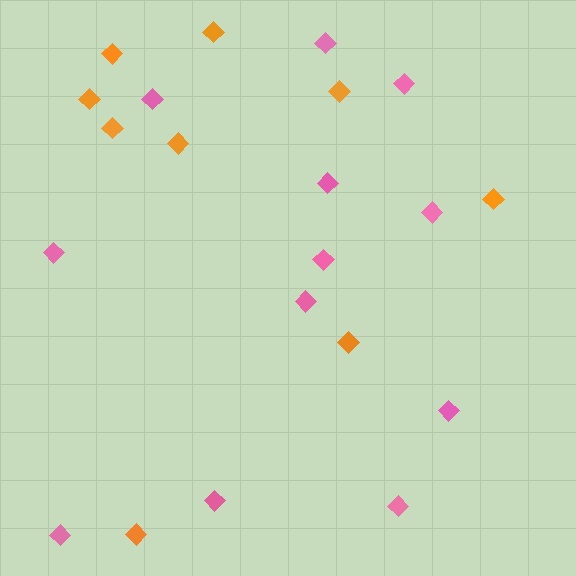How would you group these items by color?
There are 2 groups: one group of orange diamonds (9) and one group of pink diamonds (12).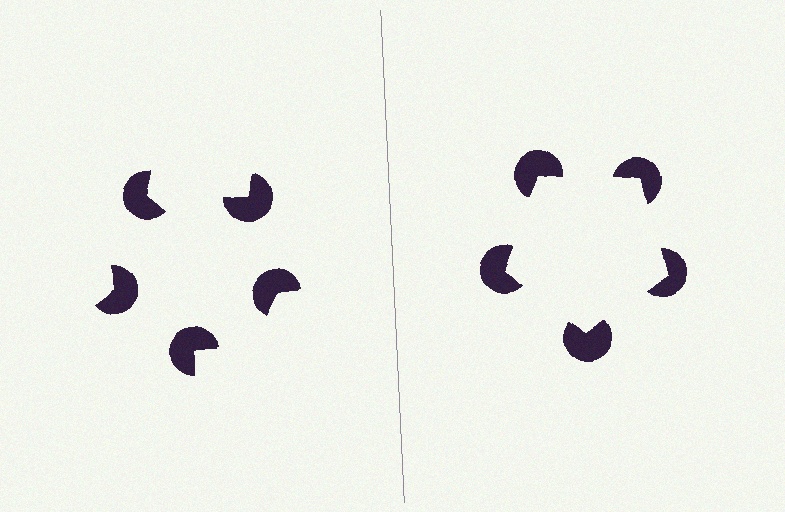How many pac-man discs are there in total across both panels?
10 — 5 on each side.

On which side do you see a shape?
An illusory pentagon appears on the right side. On the left side the wedge cuts are rotated, so no coherent shape forms.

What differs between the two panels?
The pac-man discs are positioned identically on both sides; only the wedge orientations differ. On the right they align to a pentagon; on the left they are misaligned.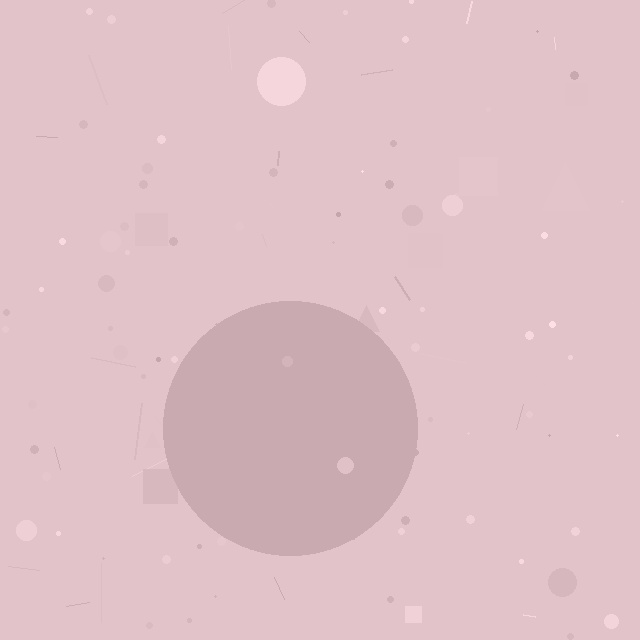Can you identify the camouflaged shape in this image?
The camouflaged shape is a circle.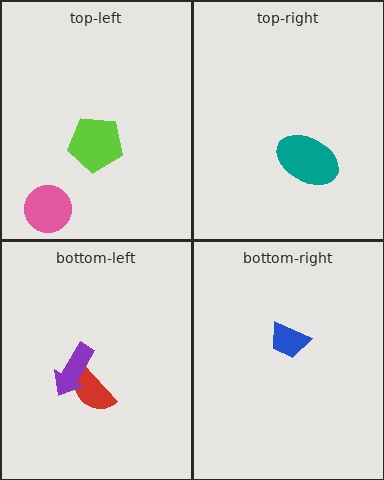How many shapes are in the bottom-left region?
2.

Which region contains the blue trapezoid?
The bottom-right region.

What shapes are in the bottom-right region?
The blue trapezoid.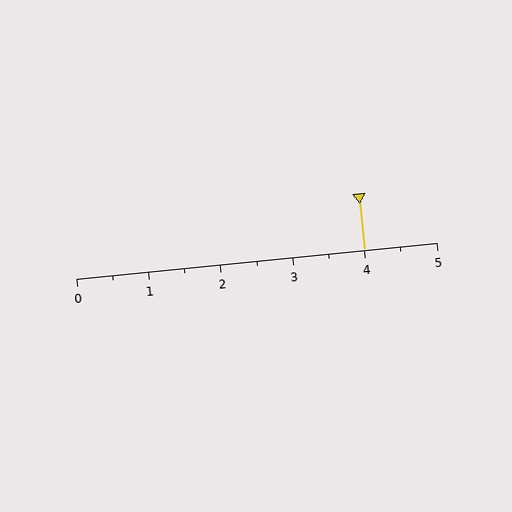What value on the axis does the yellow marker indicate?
The marker indicates approximately 4.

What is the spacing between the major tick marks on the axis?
The major ticks are spaced 1 apart.